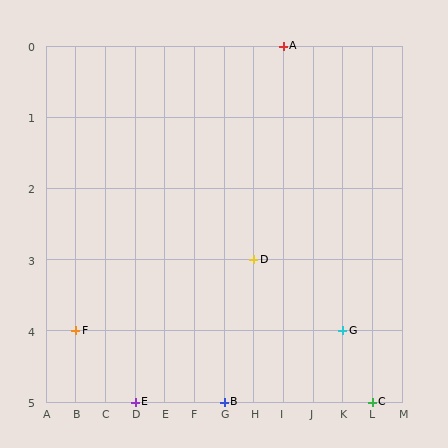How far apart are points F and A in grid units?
Points F and A are 7 columns and 4 rows apart (about 8.1 grid units diagonally).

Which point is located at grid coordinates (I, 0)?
Point A is at (I, 0).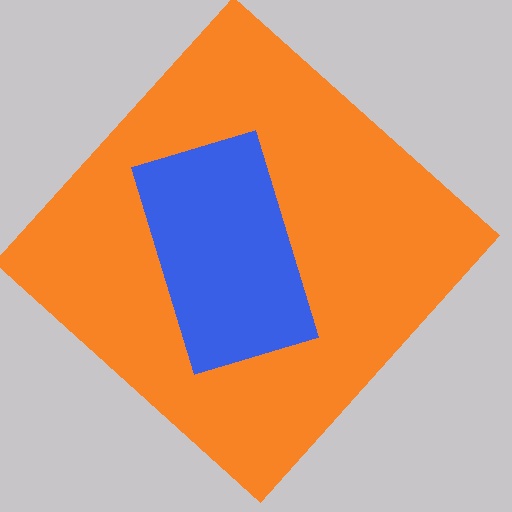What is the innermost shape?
The blue rectangle.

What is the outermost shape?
The orange diamond.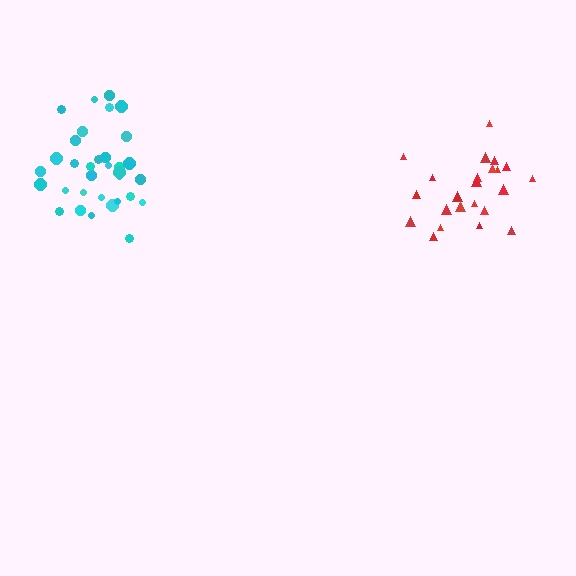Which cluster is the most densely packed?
Cyan.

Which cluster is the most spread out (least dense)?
Red.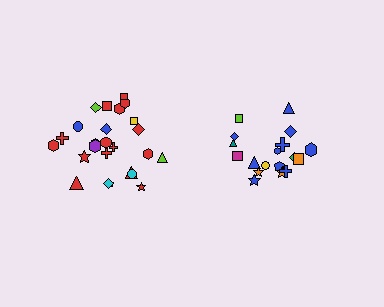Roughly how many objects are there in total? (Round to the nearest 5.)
Roughly 45 objects in total.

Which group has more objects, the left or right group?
The left group.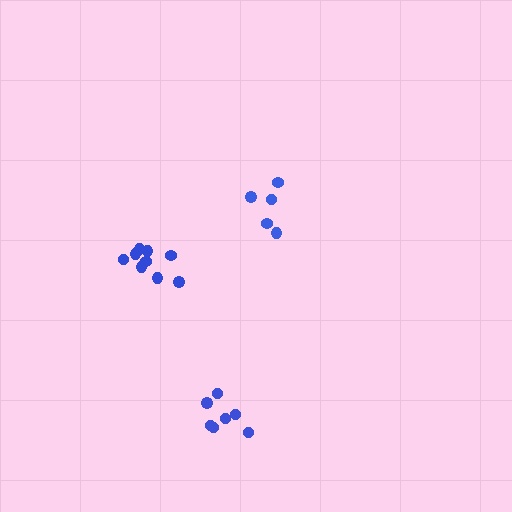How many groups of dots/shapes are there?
There are 3 groups.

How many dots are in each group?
Group 1: 7 dots, Group 2: 5 dots, Group 3: 9 dots (21 total).